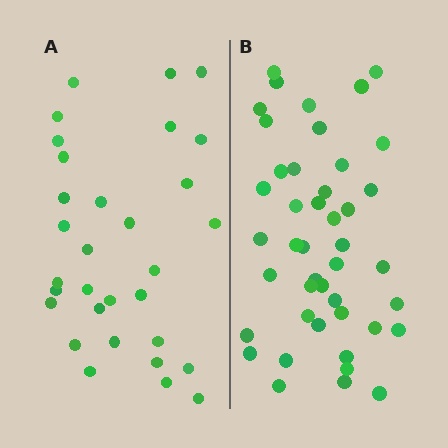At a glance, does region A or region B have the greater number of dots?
Region B (the right region) has more dots.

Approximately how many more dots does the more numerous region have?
Region B has approximately 15 more dots than region A.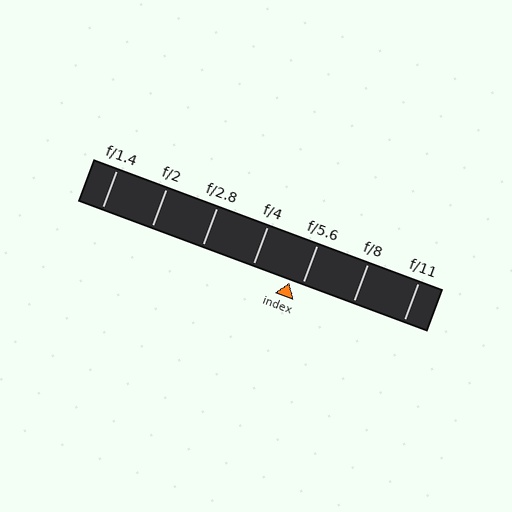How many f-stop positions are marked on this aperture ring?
There are 7 f-stop positions marked.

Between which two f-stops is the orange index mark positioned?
The index mark is between f/4 and f/5.6.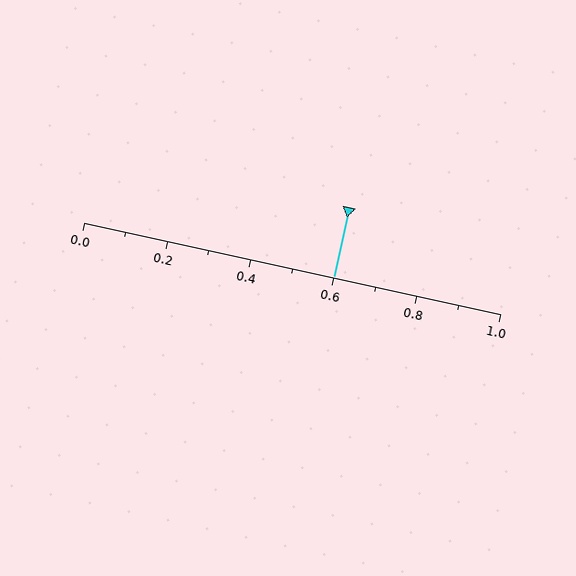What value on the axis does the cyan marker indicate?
The marker indicates approximately 0.6.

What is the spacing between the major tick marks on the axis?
The major ticks are spaced 0.2 apart.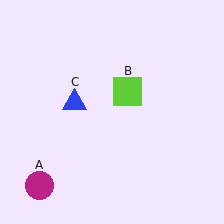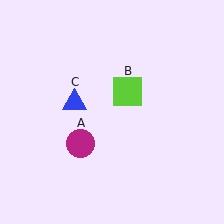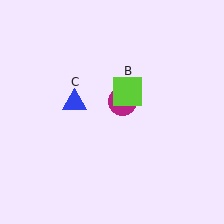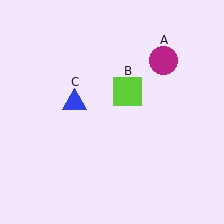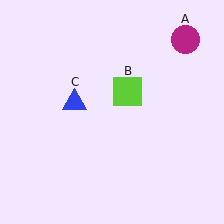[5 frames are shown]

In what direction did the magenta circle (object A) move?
The magenta circle (object A) moved up and to the right.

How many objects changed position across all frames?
1 object changed position: magenta circle (object A).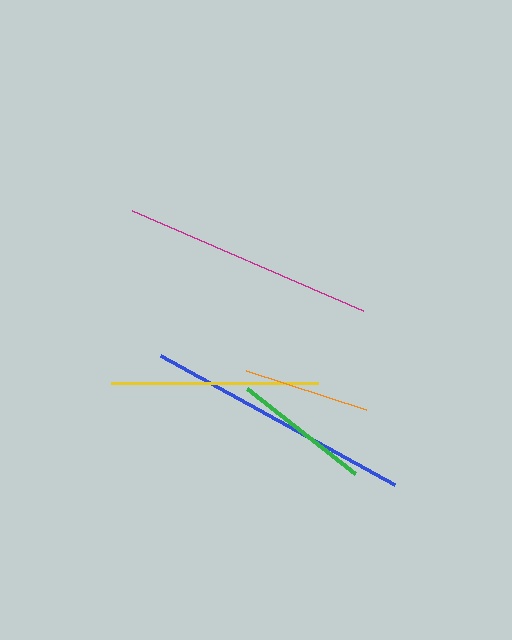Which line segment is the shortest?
The orange line is the shortest at approximately 126 pixels.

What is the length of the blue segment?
The blue segment is approximately 268 pixels long.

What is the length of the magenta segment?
The magenta segment is approximately 252 pixels long.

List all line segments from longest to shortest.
From longest to shortest: blue, magenta, yellow, green, orange.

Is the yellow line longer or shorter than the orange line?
The yellow line is longer than the orange line.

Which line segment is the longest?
The blue line is the longest at approximately 268 pixels.